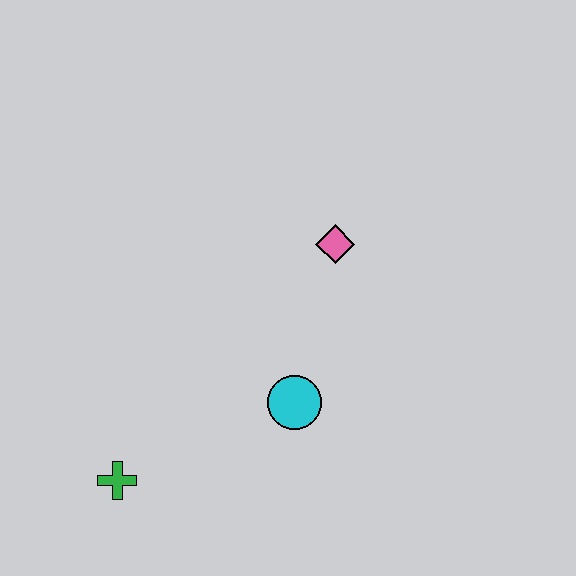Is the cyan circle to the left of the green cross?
No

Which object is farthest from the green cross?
The pink diamond is farthest from the green cross.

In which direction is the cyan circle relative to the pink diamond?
The cyan circle is below the pink diamond.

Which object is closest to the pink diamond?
The cyan circle is closest to the pink diamond.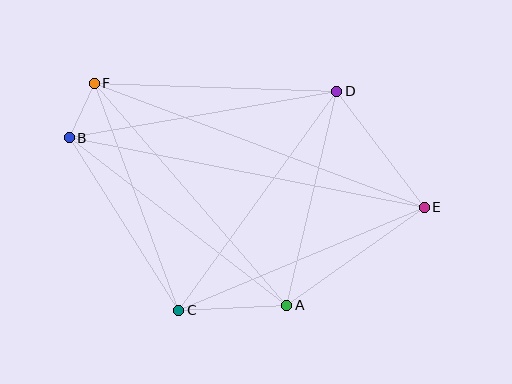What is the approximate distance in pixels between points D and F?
The distance between D and F is approximately 242 pixels.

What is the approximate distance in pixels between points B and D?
The distance between B and D is approximately 271 pixels.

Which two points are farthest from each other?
Points B and E are farthest from each other.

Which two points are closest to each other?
Points B and F are closest to each other.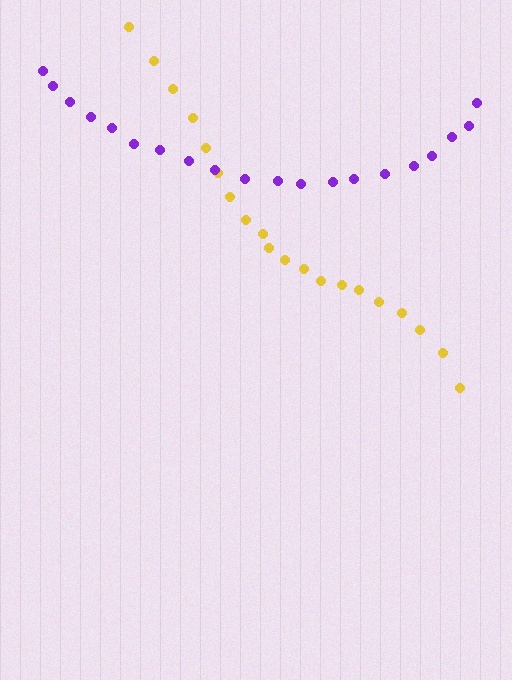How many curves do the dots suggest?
There are 2 distinct paths.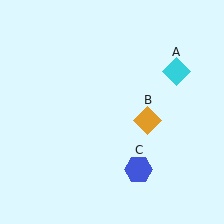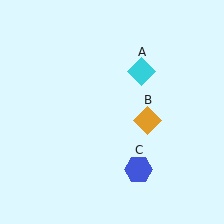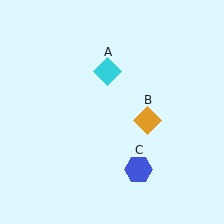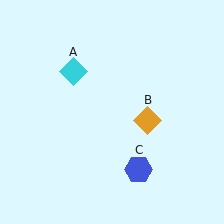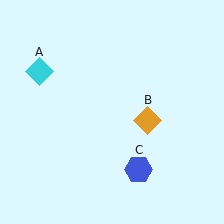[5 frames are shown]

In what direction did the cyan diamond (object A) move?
The cyan diamond (object A) moved left.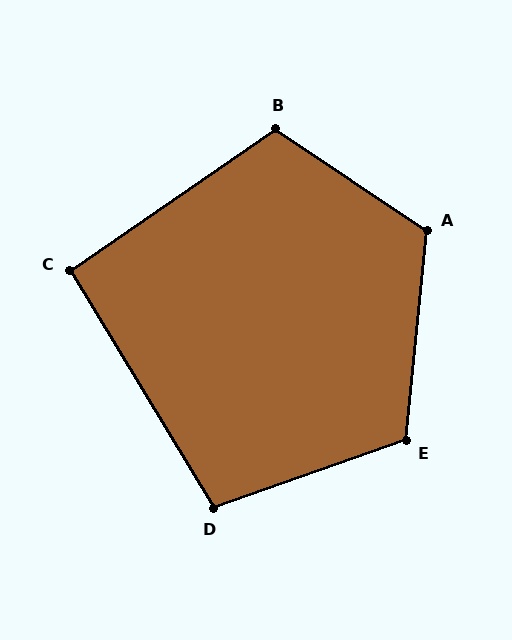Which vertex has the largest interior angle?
A, at approximately 119 degrees.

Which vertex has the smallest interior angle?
C, at approximately 93 degrees.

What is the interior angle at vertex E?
Approximately 115 degrees (obtuse).